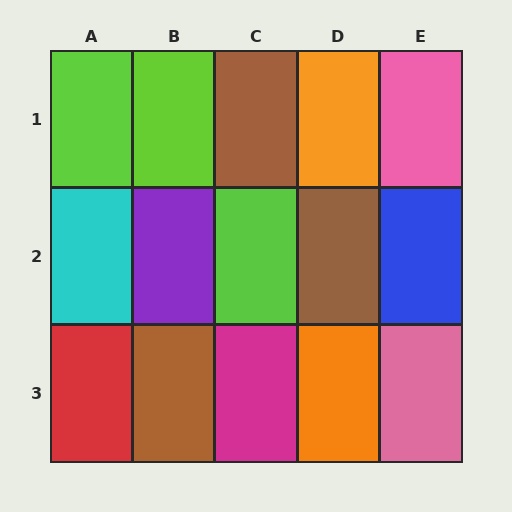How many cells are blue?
1 cell is blue.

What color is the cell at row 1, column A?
Lime.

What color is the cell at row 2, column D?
Brown.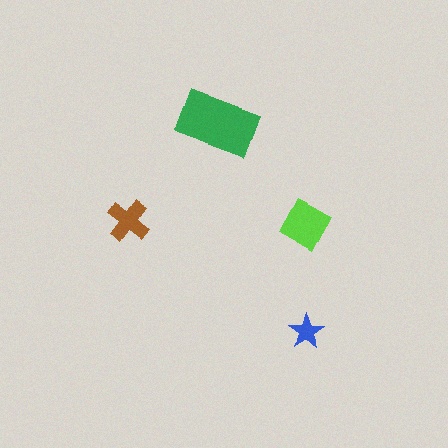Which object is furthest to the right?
The blue star is rightmost.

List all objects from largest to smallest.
The green rectangle, the lime square, the brown cross, the blue star.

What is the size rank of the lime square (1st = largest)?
2nd.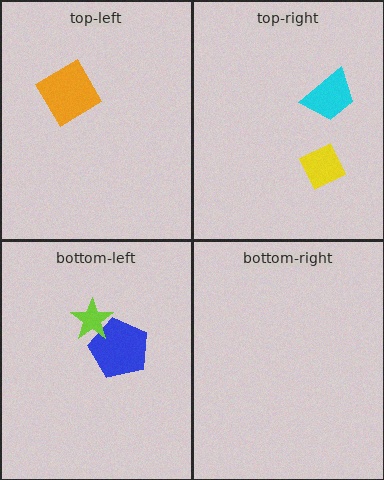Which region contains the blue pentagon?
The bottom-left region.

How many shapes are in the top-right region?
2.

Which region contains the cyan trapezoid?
The top-right region.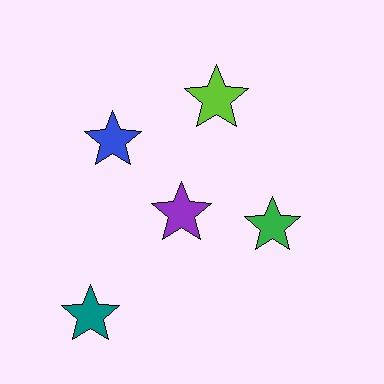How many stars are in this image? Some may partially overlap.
There are 5 stars.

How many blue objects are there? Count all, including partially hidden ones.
There is 1 blue object.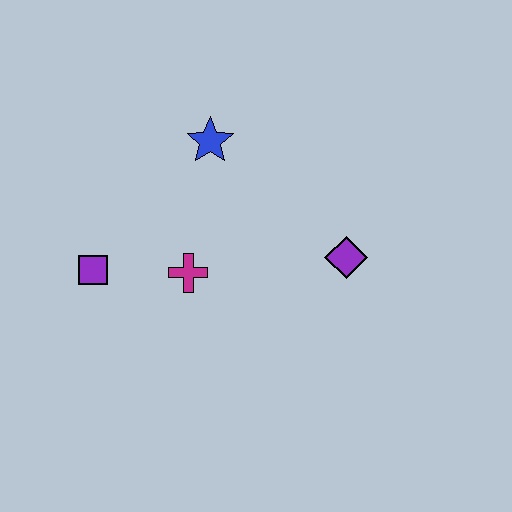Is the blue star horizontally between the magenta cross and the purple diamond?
Yes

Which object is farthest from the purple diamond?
The purple square is farthest from the purple diamond.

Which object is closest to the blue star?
The magenta cross is closest to the blue star.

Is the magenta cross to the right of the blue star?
No